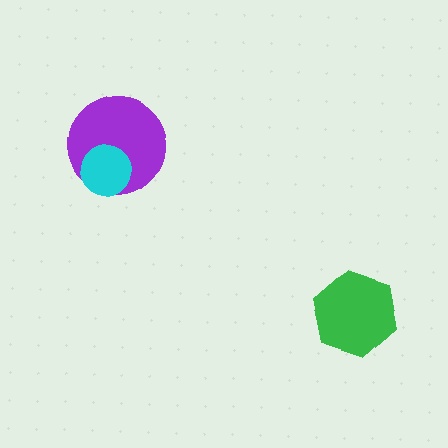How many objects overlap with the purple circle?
1 object overlaps with the purple circle.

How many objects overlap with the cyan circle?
1 object overlaps with the cyan circle.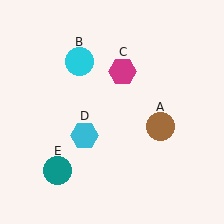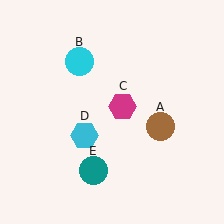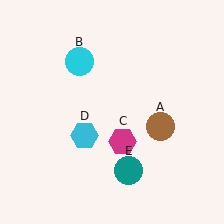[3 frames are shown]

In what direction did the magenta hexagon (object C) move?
The magenta hexagon (object C) moved down.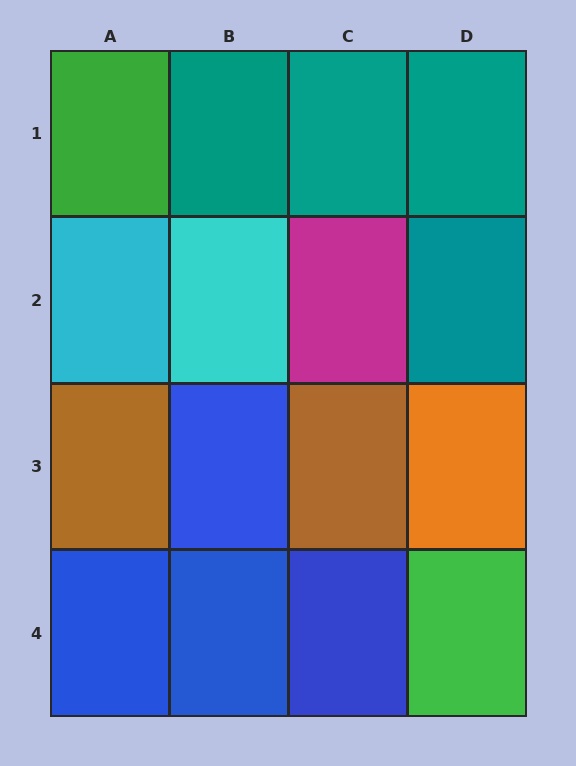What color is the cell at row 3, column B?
Blue.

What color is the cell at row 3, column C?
Brown.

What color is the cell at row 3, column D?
Orange.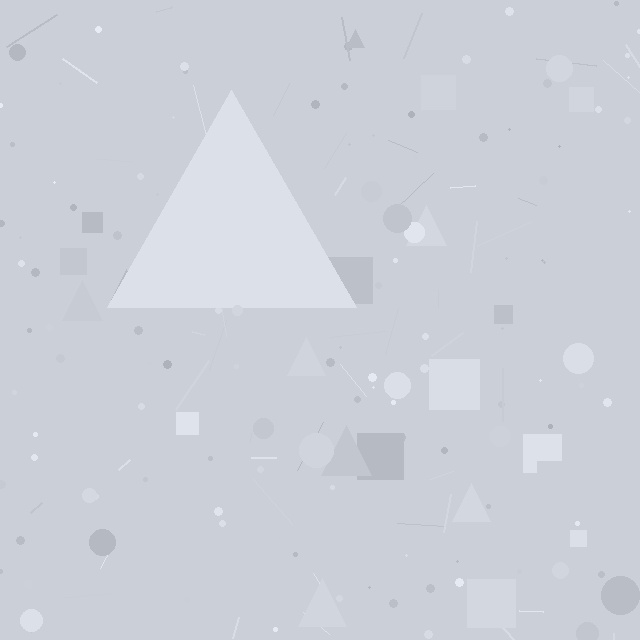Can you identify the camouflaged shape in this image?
The camouflaged shape is a triangle.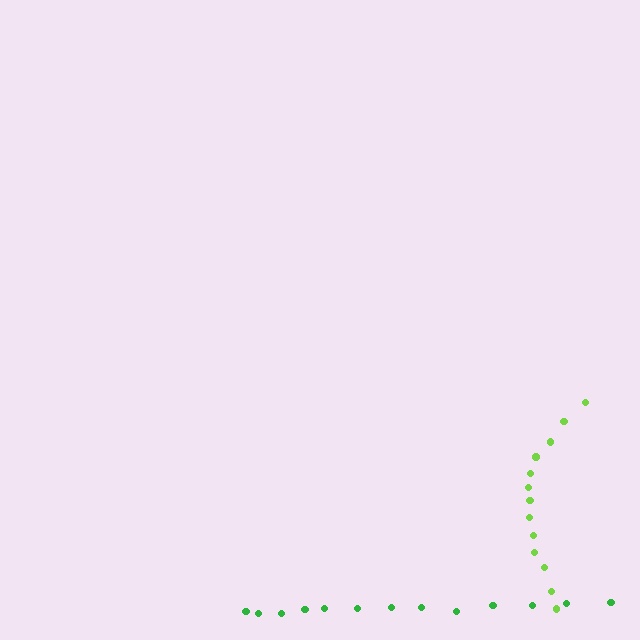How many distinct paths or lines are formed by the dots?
There are 2 distinct paths.